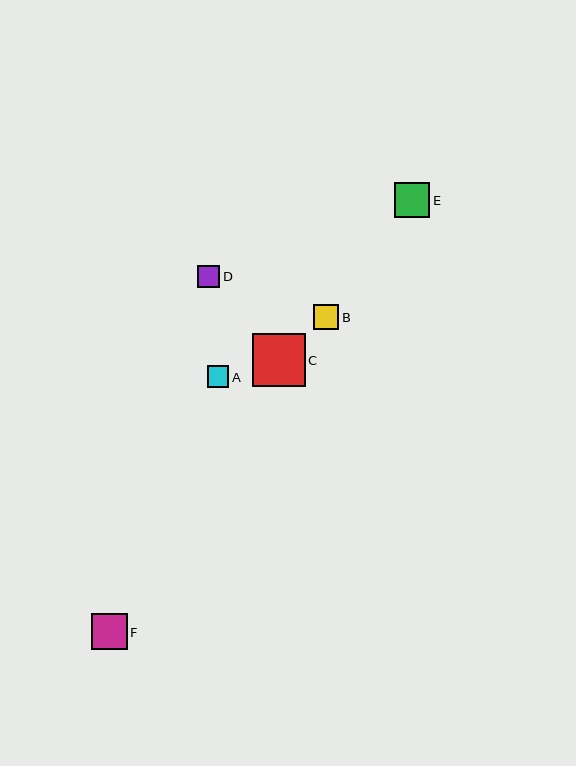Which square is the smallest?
Square A is the smallest with a size of approximately 21 pixels.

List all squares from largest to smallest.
From largest to smallest: C, F, E, B, D, A.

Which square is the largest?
Square C is the largest with a size of approximately 53 pixels.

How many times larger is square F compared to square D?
Square F is approximately 1.6 times the size of square D.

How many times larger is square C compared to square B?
Square C is approximately 2.1 times the size of square B.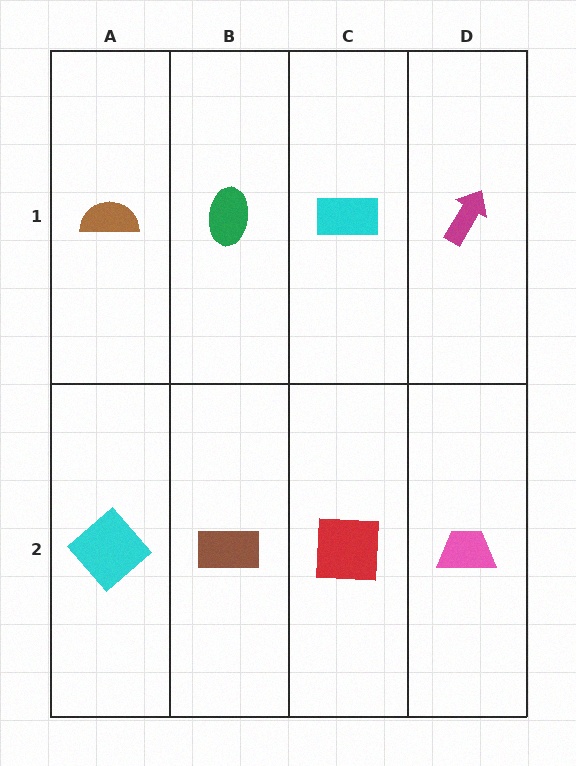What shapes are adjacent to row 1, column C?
A red square (row 2, column C), a green ellipse (row 1, column B), a magenta arrow (row 1, column D).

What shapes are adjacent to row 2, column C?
A cyan rectangle (row 1, column C), a brown rectangle (row 2, column B), a pink trapezoid (row 2, column D).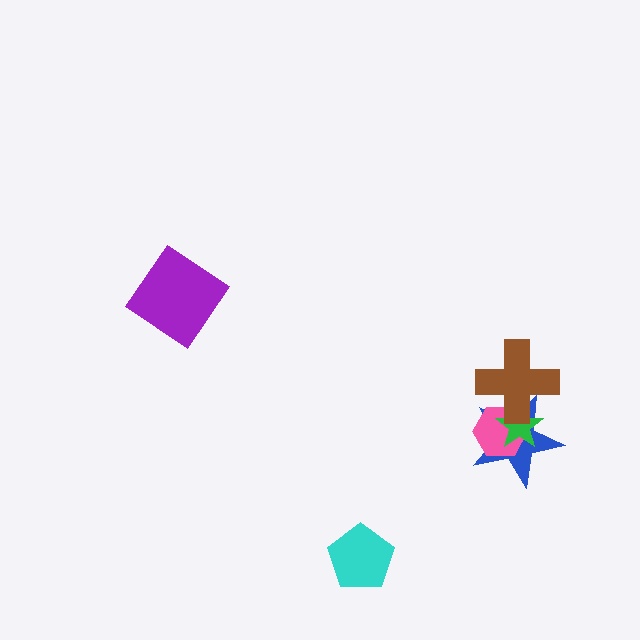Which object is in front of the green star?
The brown cross is in front of the green star.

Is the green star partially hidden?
Yes, it is partially covered by another shape.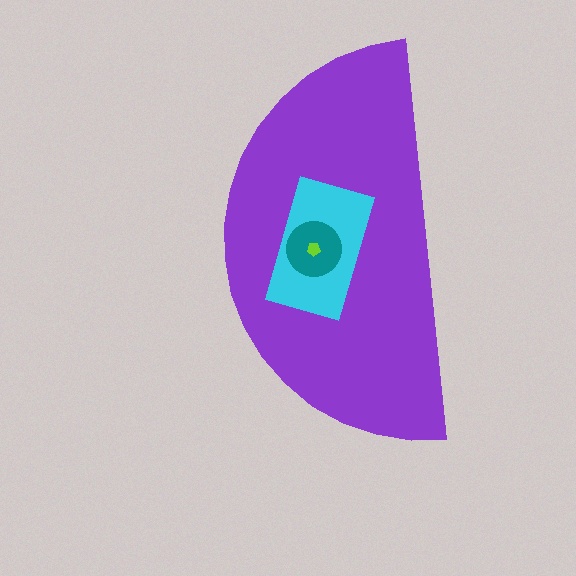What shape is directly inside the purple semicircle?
The cyan rectangle.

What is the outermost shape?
The purple semicircle.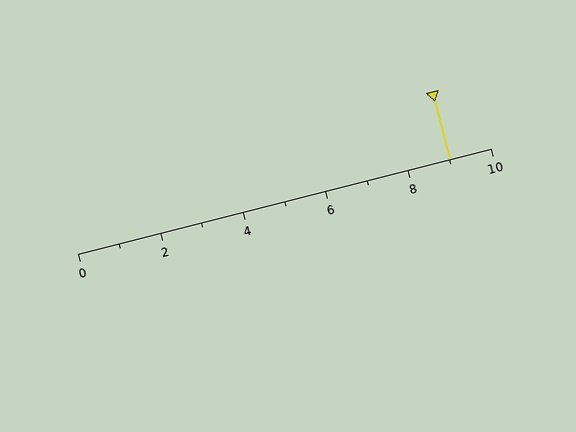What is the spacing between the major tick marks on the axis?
The major ticks are spaced 2 apart.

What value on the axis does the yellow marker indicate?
The marker indicates approximately 9.